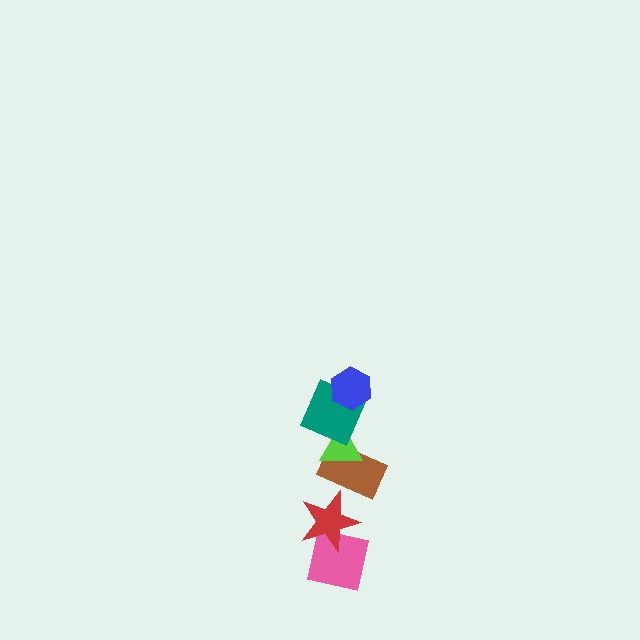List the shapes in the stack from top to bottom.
From top to bottom: the blue hexagon, the teal square, the lime triangle, the brown rectangle, the red star, the pink square.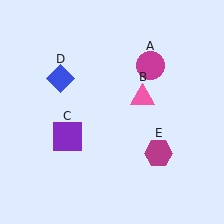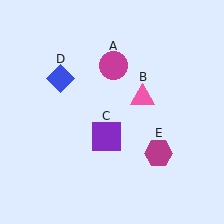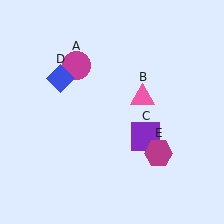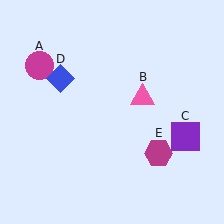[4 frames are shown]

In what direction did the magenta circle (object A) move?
The magenta circle (object A) moved left.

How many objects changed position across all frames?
2 objects changed position: magenta circle (object A), purple square (object C).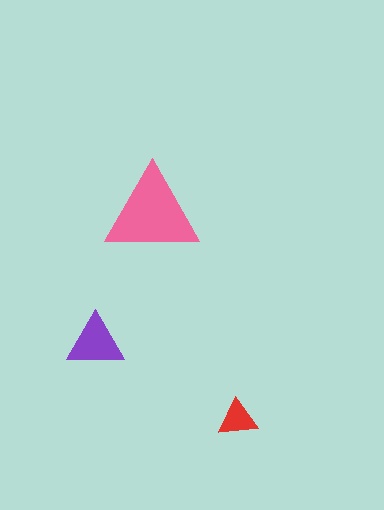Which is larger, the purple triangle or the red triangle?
The purple one.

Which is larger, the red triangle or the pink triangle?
The pink one.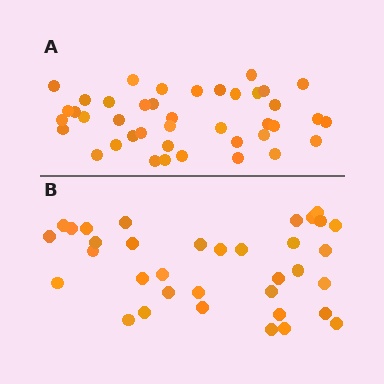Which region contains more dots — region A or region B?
Region A (the top region) has more dots.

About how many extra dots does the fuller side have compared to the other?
Region A has about 6 more dots than region B.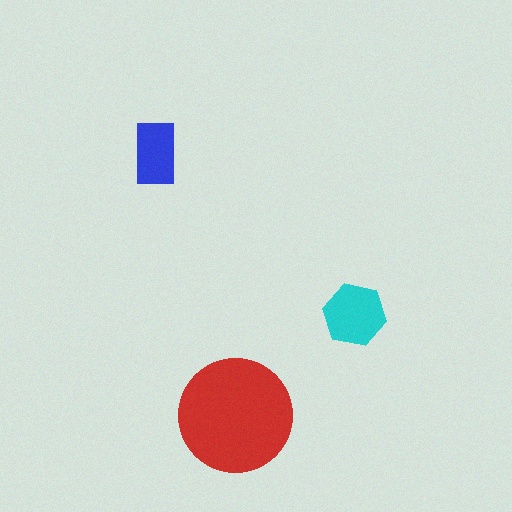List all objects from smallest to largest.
The blue rectangle, the cyan hexagon, the red circle.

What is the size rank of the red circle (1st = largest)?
1st.